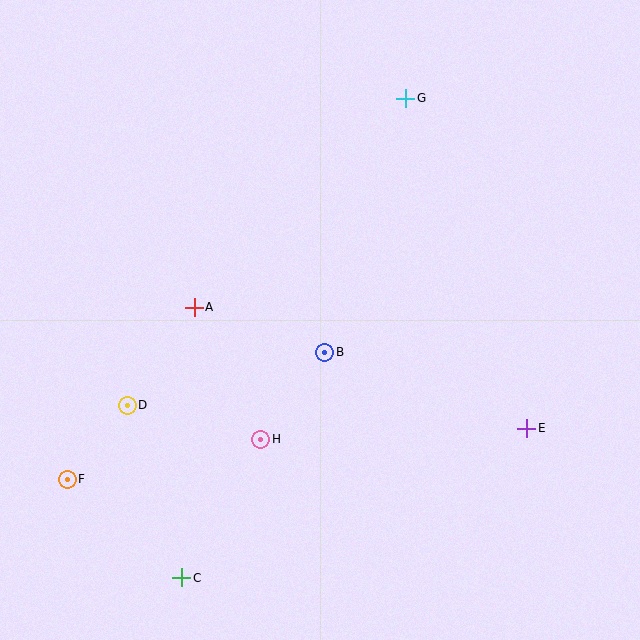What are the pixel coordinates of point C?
Point C is at (182, 578).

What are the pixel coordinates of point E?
Point E is at (527, 428).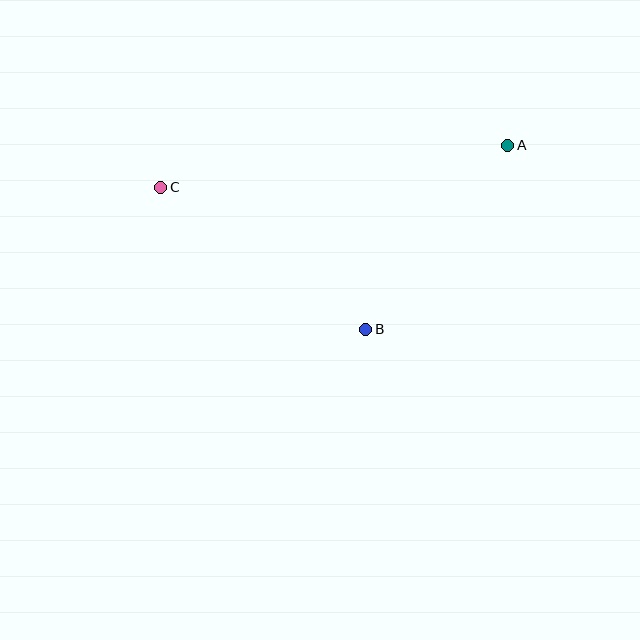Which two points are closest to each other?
Points A and B are closest to each other.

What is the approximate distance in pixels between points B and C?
The distance between B and C is approximately 249 pixels.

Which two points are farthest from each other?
Points A and C are farthest from each other.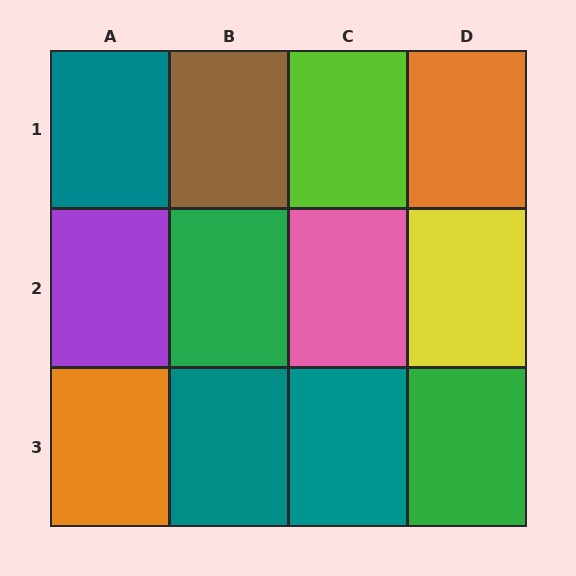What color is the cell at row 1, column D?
Orange.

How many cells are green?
2 cells are green.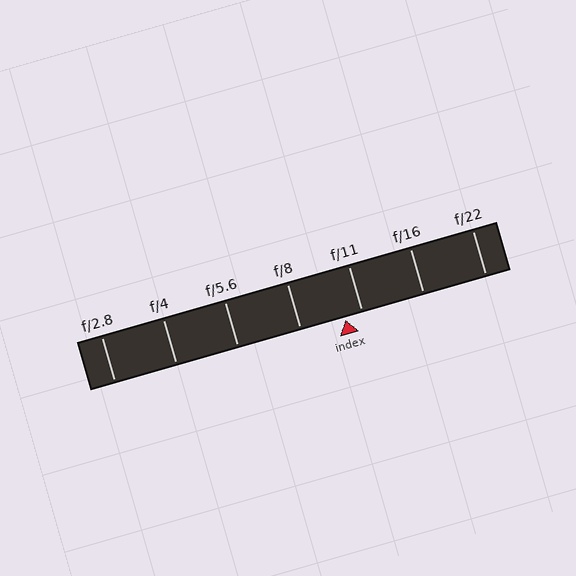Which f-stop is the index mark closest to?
The index mark is closest to f/11.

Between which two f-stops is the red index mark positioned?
The index mark is between f/8 and f/11.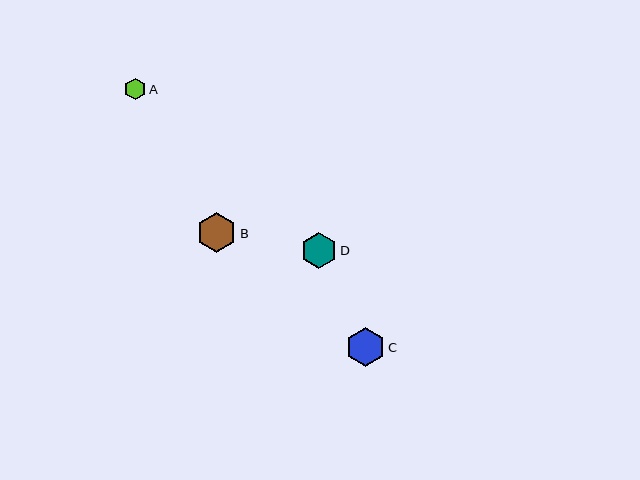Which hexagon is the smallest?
Hexagon A is the smallest with a size of approximately 21 pixels.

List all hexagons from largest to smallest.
From largest to smallest: B, C, D, A.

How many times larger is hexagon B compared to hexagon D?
Hexagon B is approximately 1.1 times the size of hexagon D.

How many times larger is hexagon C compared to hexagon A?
Hexagon C is approximately 1.8 times the size of hexagon A.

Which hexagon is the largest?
Hexagon B is the largest with a size of approximately 40 pixels.